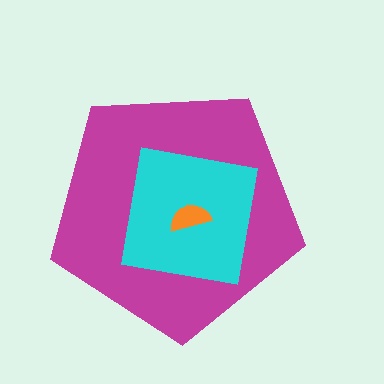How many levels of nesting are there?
3.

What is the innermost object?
The orange semicircle.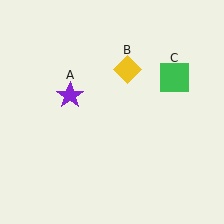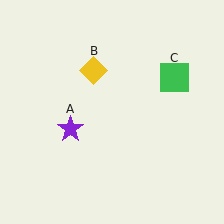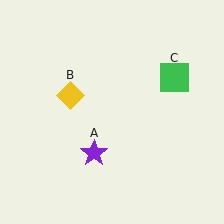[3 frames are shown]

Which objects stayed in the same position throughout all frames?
Green square (object C) remained stationary.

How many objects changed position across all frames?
2 objects changed position: purple star (object A), yellow diamond (object B).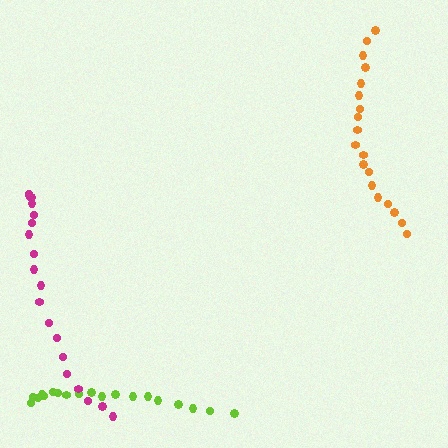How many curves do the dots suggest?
There are 3 distinct paths.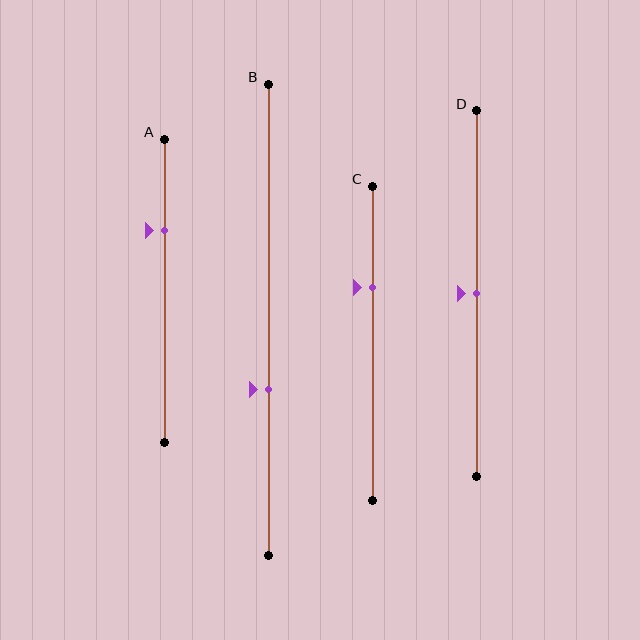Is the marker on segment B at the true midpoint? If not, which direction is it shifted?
No, the marker on segment B is shifted downward by about 15% of the segment length.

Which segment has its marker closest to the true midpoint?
Segment D has its marker closest to the true midpoint.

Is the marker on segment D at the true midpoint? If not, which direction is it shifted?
Yes, the marker on segment D is at the true midpoint.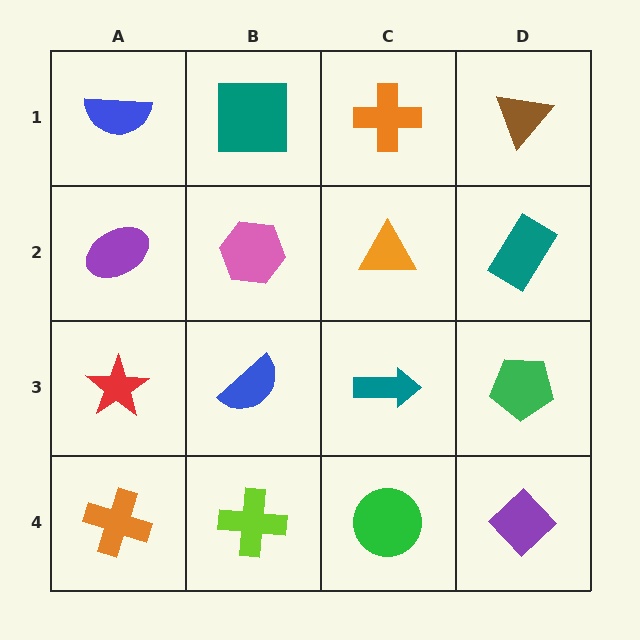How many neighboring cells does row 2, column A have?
3.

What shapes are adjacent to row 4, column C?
A teal arrow (row 3, column C), a lime cross (row 4, column B), a purple diamond (row 4, column D).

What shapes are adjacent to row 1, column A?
A purple ellipse (row 2, column A), a teal square (row 1, column B).